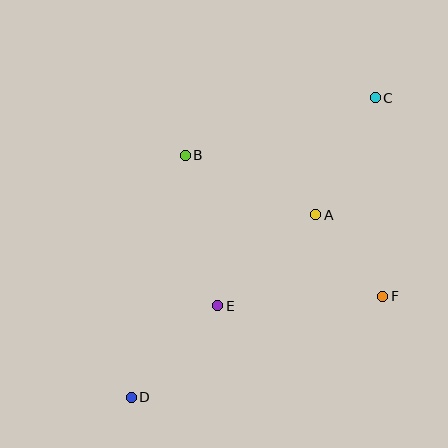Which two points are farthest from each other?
Points C and D are farthest from each other.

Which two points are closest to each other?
Points A and F are closest to each other.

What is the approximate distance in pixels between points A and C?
The distance between A and C is approximately 131 pixels.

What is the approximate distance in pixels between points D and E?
The distance between D and E is approximately 126 pixels.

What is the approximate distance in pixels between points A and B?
The distance between A and B is approximately 144 pixels.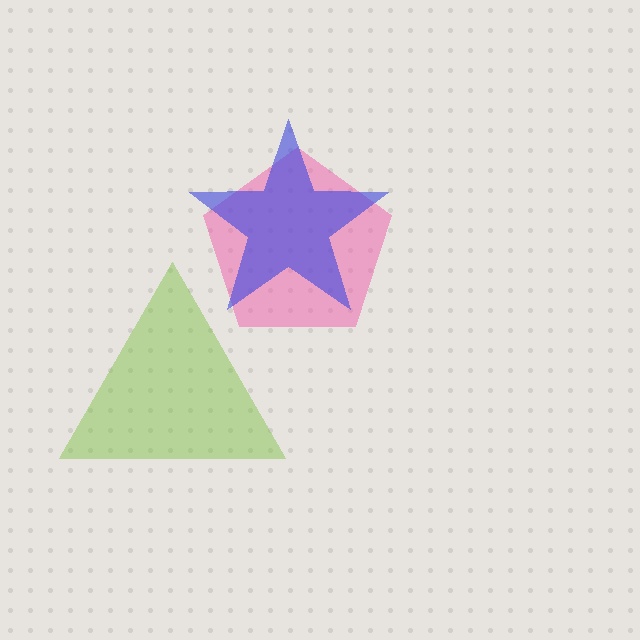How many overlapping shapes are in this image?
There are 3 overlapping shapes in the image.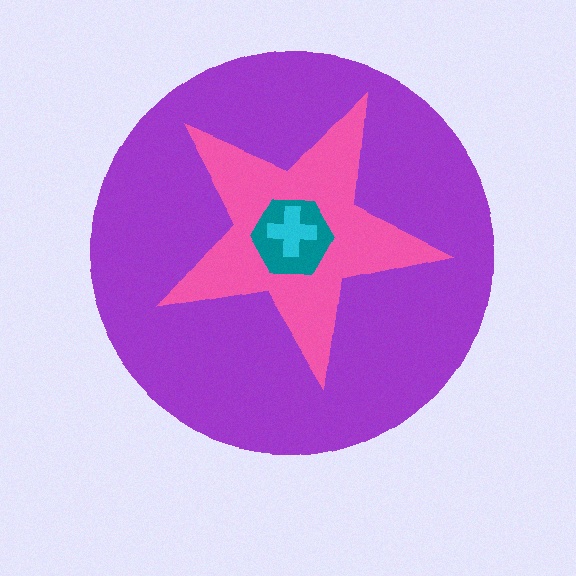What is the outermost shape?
The purple circle.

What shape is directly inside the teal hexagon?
The cyan cross.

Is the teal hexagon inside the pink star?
Yes.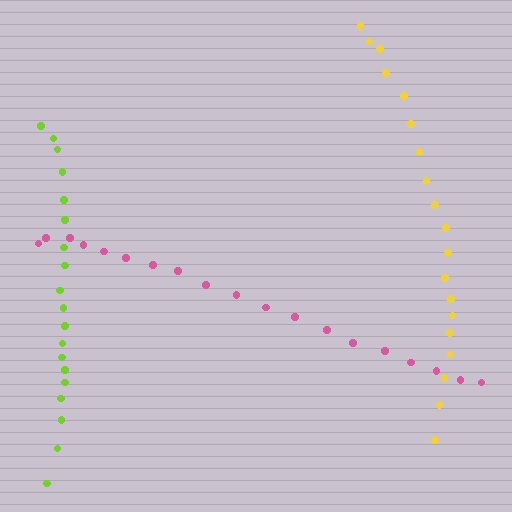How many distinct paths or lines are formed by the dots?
There are 3 distinct paths.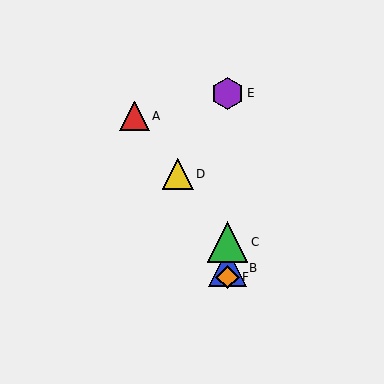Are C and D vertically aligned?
No, C is at x≈228 and D is at x≈178.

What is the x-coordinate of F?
Object F is at x≈228.